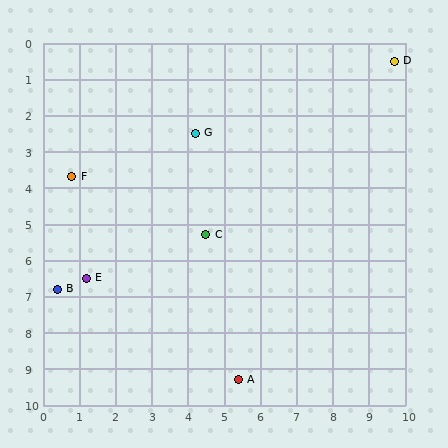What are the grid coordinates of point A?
Point A is at approximately (5.4, 9.3).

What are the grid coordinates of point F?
Point F is at approximately (0.8, 3.7).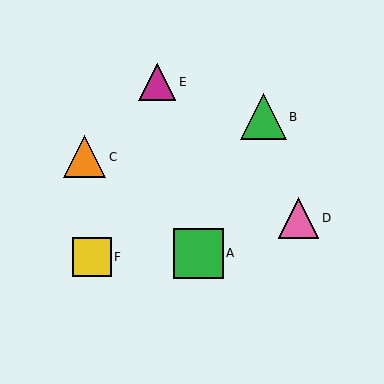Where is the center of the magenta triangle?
The center of the magenta triangle is at (157, 82).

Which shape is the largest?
The green square (labeled A) is the largest.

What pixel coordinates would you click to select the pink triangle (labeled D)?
Click at (299, 218) to select the pink triangle D.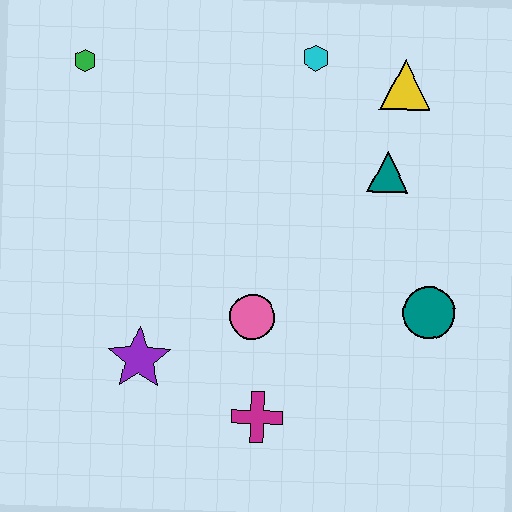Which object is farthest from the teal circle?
The green hexagon is farthest from the teal circle.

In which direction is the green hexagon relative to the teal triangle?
The green hexagon is to the left of the teal triangle.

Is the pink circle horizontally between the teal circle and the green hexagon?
Yes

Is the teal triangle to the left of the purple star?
No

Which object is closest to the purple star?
The pink circle is closest to the purple star.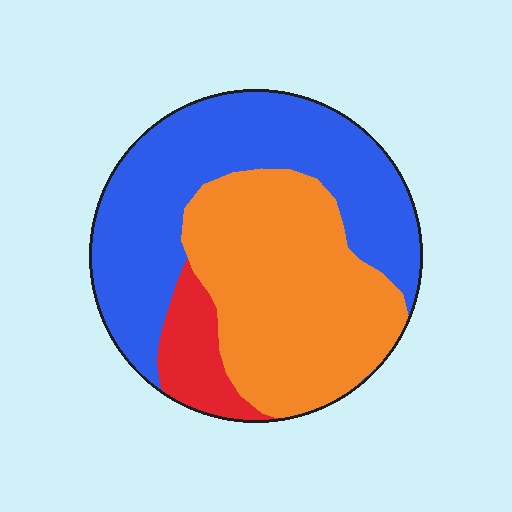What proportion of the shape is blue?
Blue takes up about one half (1/2) of the shape.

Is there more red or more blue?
Blue.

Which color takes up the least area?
Red, at roughly 10%.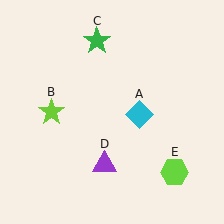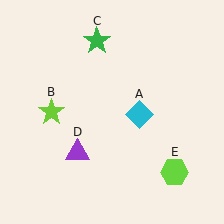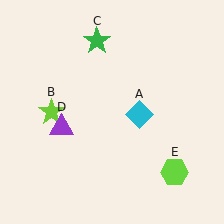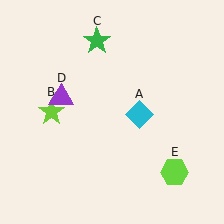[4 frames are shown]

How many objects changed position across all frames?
1 object changed position: purple triangle (object D).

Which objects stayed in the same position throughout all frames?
Cyan diamond (object A) and lime star (object B) and green star (object C) and lime hexagon (object E) remained stationary.